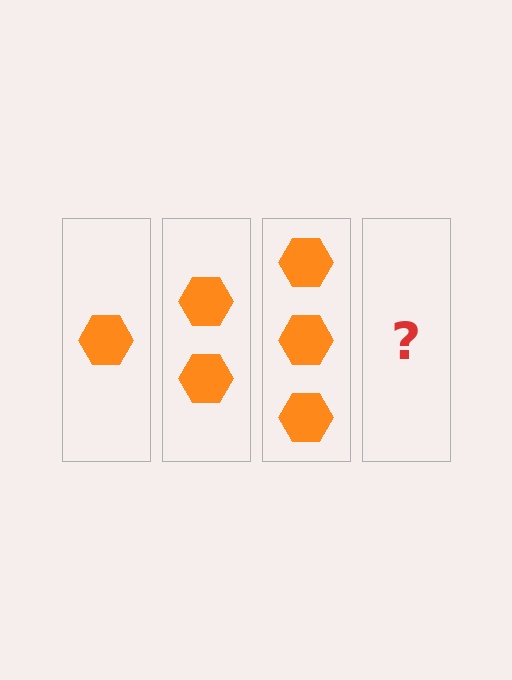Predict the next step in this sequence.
The next step is 4 hexagons.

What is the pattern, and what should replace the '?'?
The pattern is that each step adds one more hexagon. The '?' should be 4 hexagons.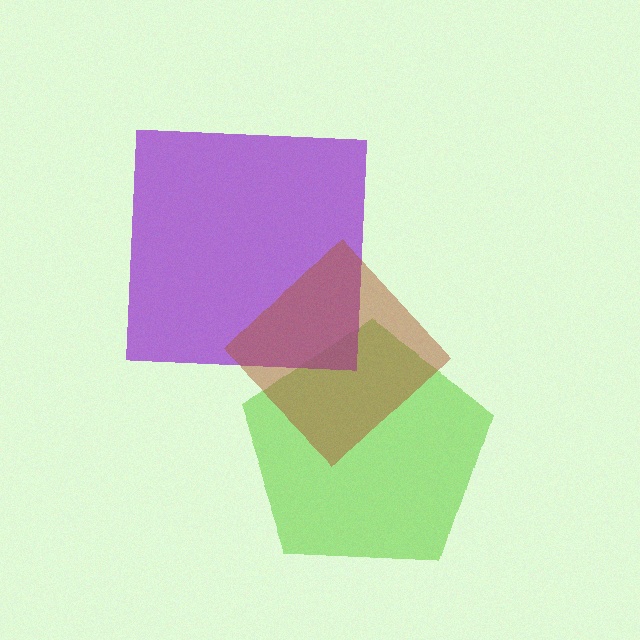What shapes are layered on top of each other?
The layered shapes are: a lime pentagon, a purple square, a brown diamond.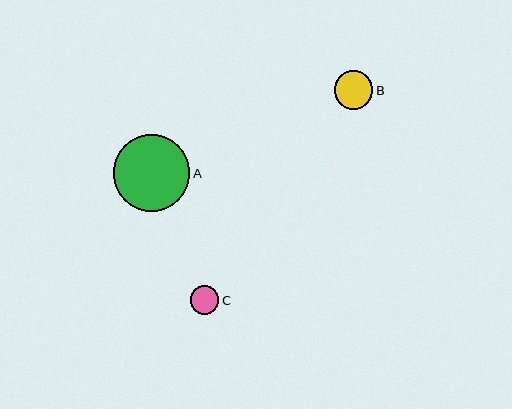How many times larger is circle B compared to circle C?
Circle B is approximately 1.4 times the size of circle C.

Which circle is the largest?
Circle A is the largest with a size of approximately 76 pixels.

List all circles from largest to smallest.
From largest to smallest: A, B, C.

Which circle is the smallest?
Circle C is the smallest with a size of approximately 29 pixels.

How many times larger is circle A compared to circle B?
Circle A is approximately 2.0 times the size of circle B.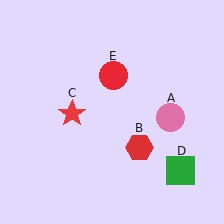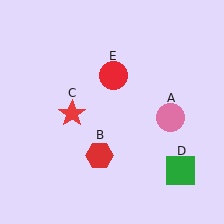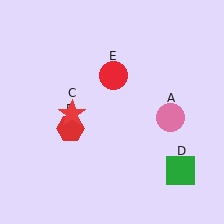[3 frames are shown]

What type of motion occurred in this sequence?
The red hexagon (object B) rotated clockwise around the center of the scene.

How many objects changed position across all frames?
1 object changed position: red hexagon (object B).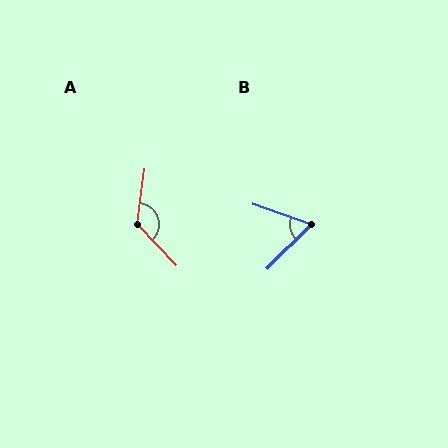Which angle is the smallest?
B, at approximately 65 degrees.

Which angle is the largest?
A, at approximately 128 degrees.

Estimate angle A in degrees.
Approximately 128 degrees.